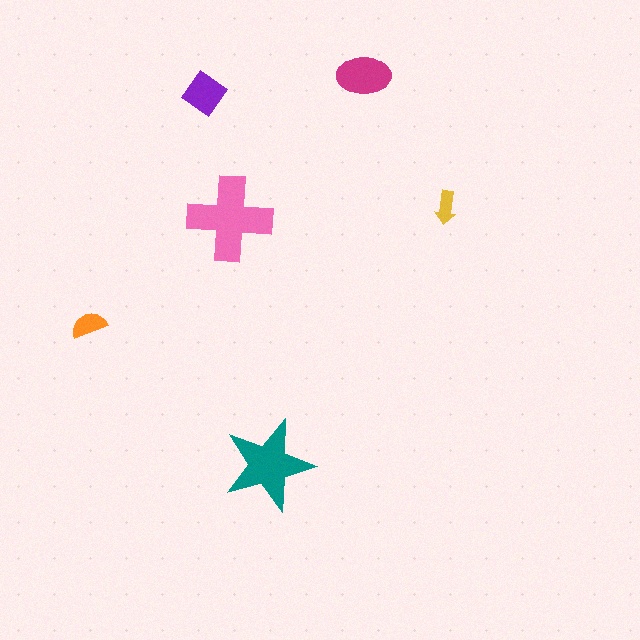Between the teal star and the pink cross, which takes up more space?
The pink cross.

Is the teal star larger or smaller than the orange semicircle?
Larger.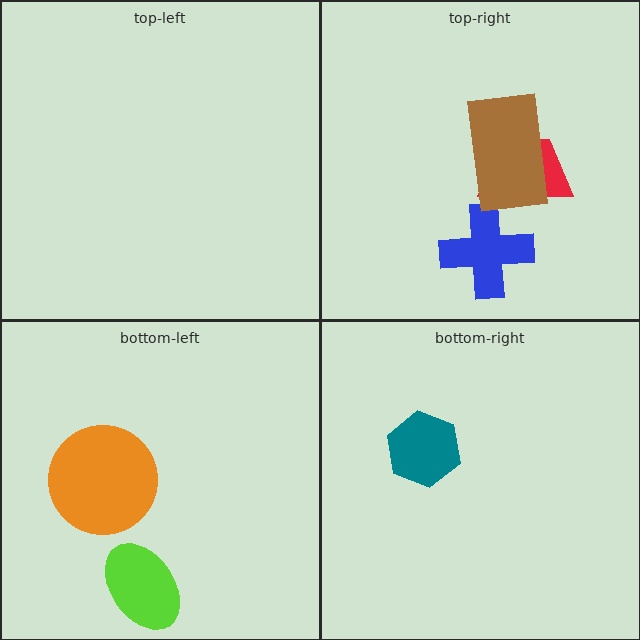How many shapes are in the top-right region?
3.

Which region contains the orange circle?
The bottom-left region.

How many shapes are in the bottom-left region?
2.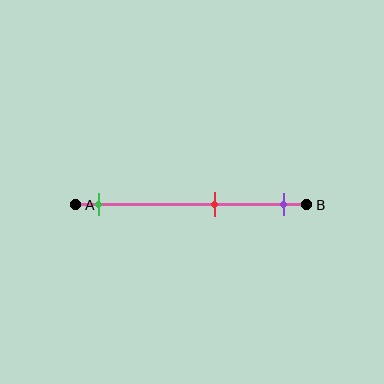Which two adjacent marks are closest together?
The red and purple marks are the closest adjacent pair.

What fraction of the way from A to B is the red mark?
The red mark is approximately 60% (0.6) of the way from A to B.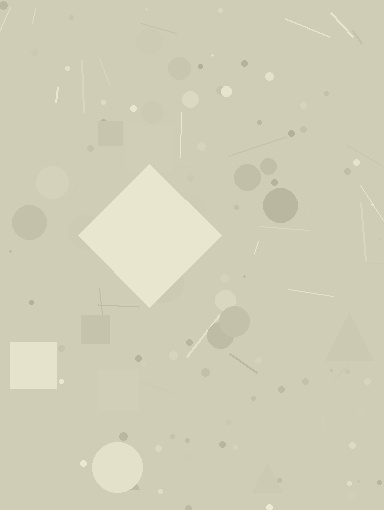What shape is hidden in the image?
A diamond is hidden in the image.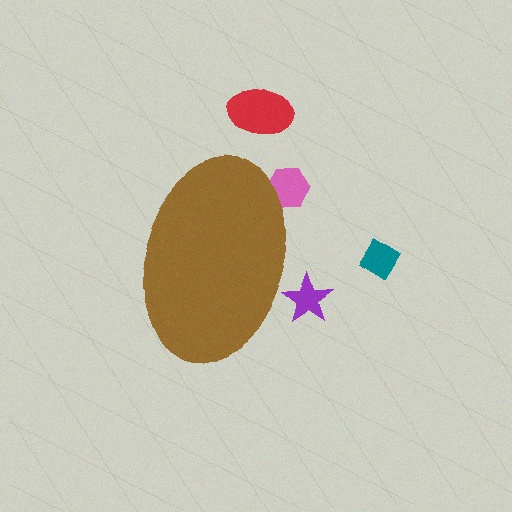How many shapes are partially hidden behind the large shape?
2 shapes are partially hidden.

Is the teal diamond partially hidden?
No, the teal diamond is fully visible.